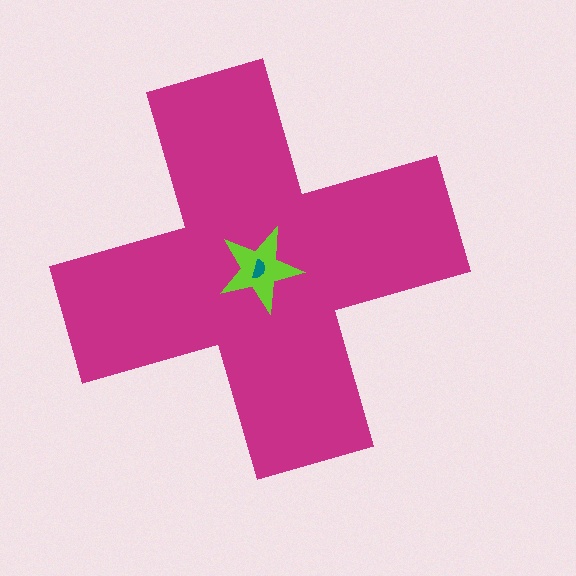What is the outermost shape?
The magenta cross.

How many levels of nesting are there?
3.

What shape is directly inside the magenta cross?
The lime star.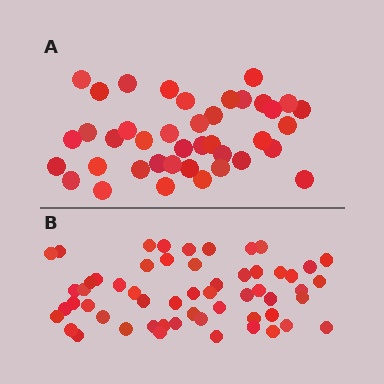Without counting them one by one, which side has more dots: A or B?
Region B (the bottom region) has more dots.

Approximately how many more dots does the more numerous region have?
Region B has approximately 15 more dots than region A.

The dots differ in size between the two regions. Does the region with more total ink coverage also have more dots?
No. Region A has more total ink coverage because its dots are larger, but region B actually contains more individual dots. Total area can be misleading — the number of items is what matters here.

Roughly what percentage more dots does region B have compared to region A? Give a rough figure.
About 40% more.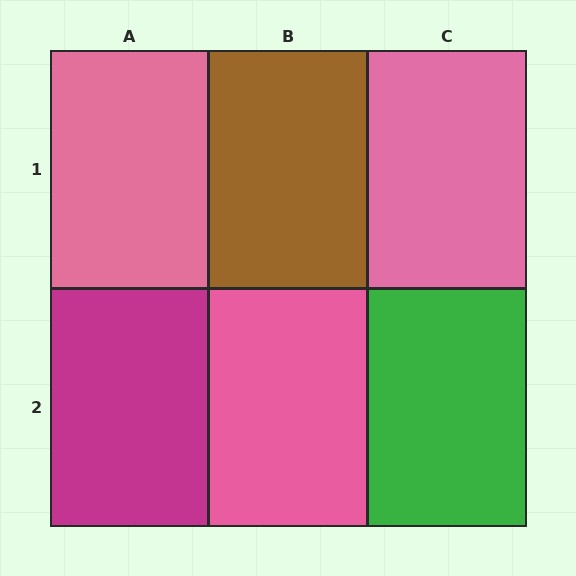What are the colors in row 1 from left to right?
Pink, brown, pink.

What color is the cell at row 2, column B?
Pink.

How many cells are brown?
1 cell is brown.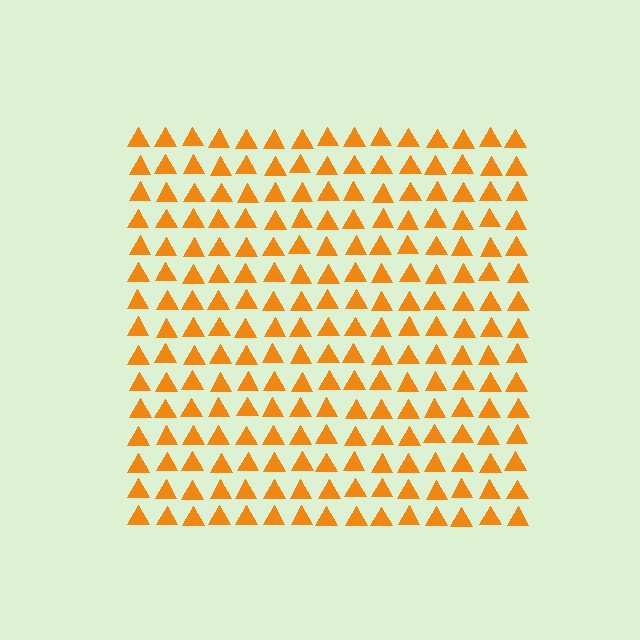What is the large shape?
The large shape is a square.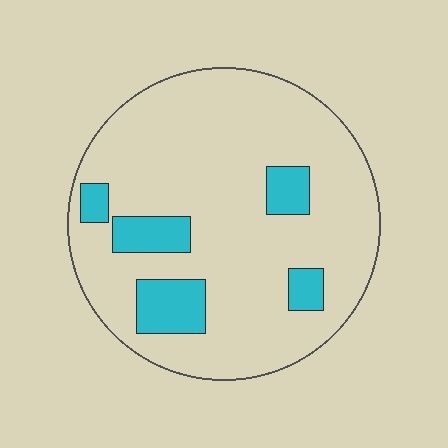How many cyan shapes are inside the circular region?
5.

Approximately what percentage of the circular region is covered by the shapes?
Approximately 15%.